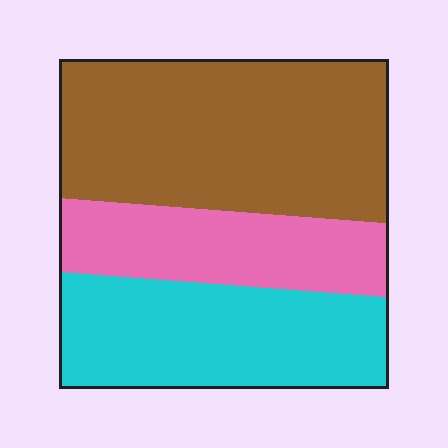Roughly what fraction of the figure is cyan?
Cyan covers around 30% of the figure.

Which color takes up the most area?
Brown, at roughly 45%.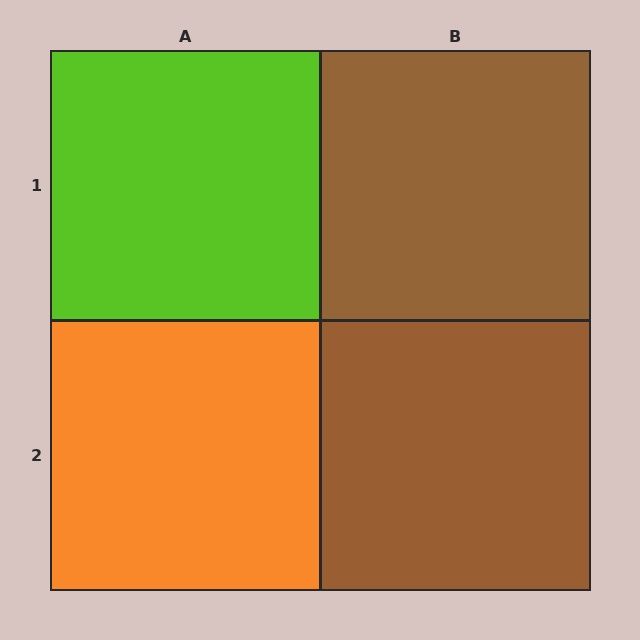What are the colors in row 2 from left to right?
Orange, brown.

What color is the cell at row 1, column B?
Brown.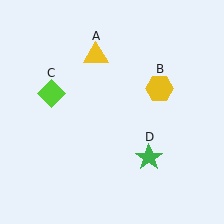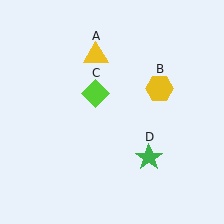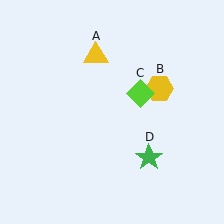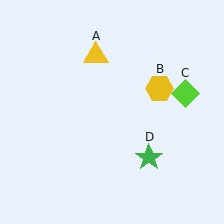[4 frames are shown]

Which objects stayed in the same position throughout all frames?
Yellow triangle (object A) and yellow hexagon (object B) and green star (object D) remained stationary.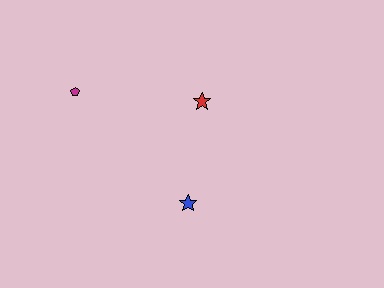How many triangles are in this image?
There are no triangles.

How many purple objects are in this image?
There are no purple objects.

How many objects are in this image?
There are 3 objects.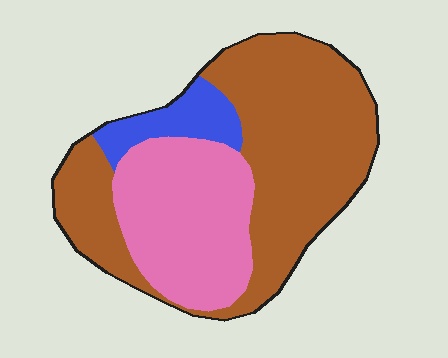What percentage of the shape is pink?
Pink takes up between a quarter and a half of the shape.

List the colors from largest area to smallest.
From largest to smallest: brown, pink, blue.